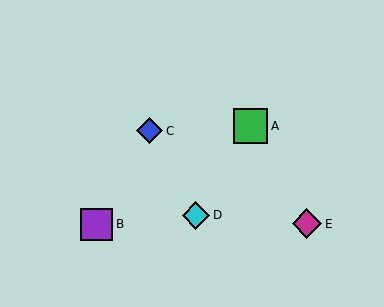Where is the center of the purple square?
The center of the purple square is at (97, 224).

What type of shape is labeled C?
Shape C is a blue diamond.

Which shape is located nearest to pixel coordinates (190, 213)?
The cyan diamond (labeled D) at (196, 215) is nearest to that location.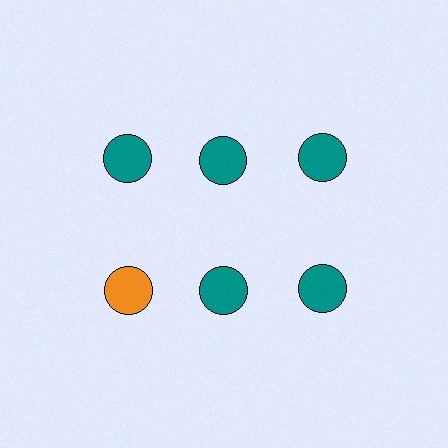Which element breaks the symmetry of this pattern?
The orange circle in the second row, leftmost column breaks the symmetry. All other shapes are teal circles.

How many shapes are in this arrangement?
There are 6 shapes arranged in a grid pattern.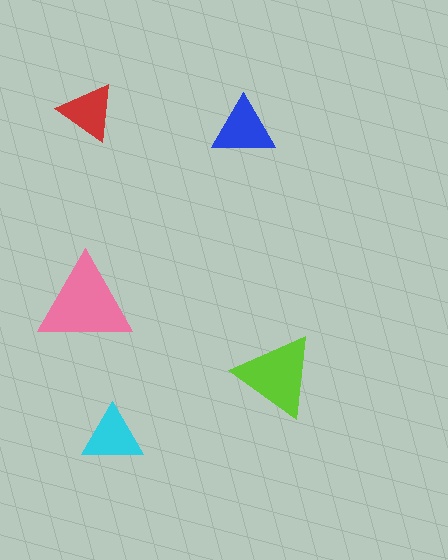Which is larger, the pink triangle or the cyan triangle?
The pink one.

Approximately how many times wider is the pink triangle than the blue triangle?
About 1.5 times wider.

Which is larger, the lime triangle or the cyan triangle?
The lime one.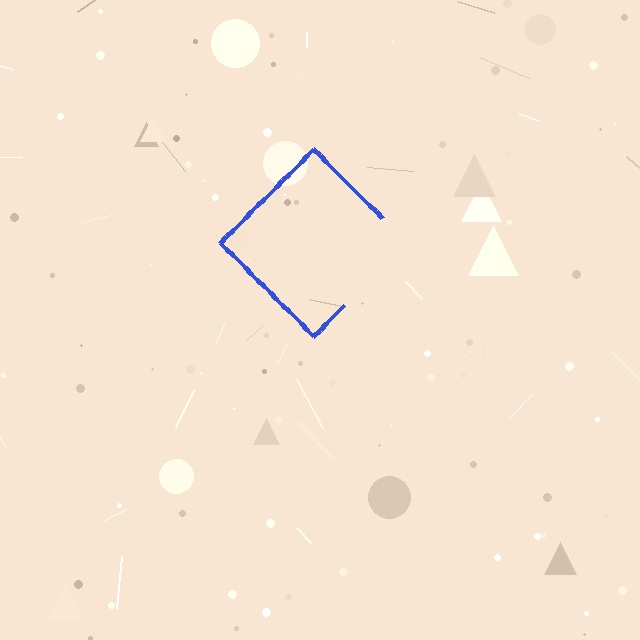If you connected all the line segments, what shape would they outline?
They would outline a diamond.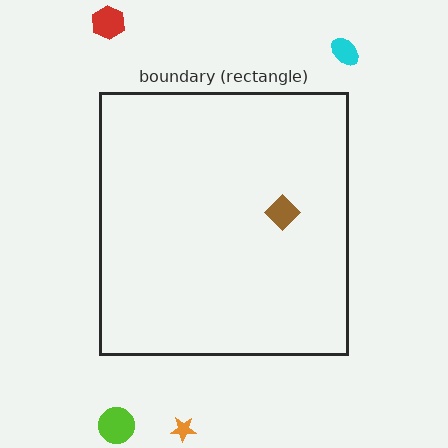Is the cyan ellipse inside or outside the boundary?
Outside.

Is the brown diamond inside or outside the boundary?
Inside.